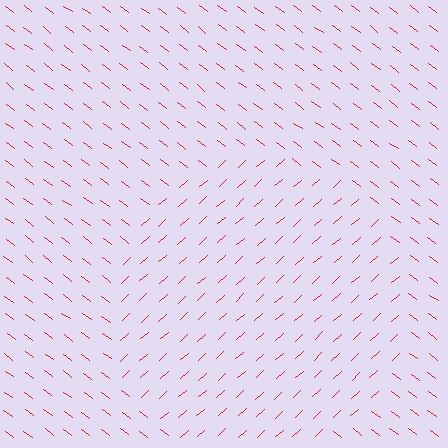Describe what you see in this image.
The image is filled with small red line segments. A circle region in the image has lines oriented differently from the surrounding lines, creating a visible texture boundary.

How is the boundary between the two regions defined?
The boundary is defined purely by a change in line orientation (approximately 79 degrees difference). All lines are the same color and thickness.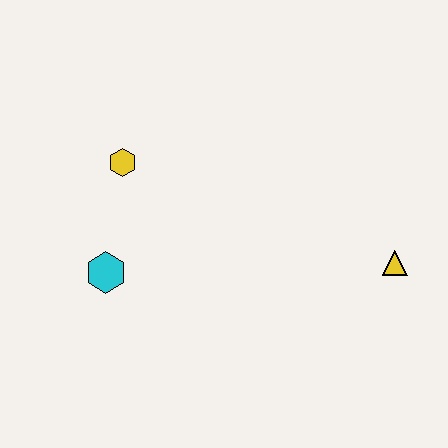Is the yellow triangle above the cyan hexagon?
Yes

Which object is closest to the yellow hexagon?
The cyan hexagon is closest to the yellow hexagon.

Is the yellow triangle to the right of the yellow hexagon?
Yes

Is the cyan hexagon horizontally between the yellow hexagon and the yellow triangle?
No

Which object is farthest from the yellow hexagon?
The yellow triangle is farthest from the yellow hexagon.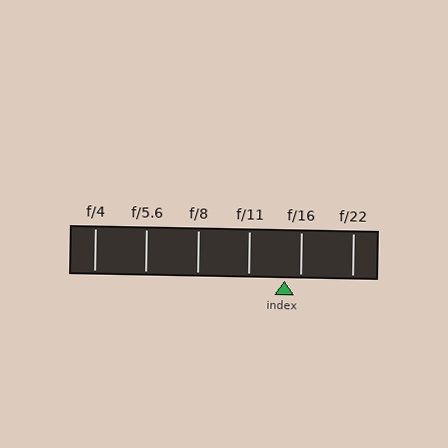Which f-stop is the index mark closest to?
The index mark is closest to f/16.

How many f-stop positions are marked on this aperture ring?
There are 6 f-stop positions marked.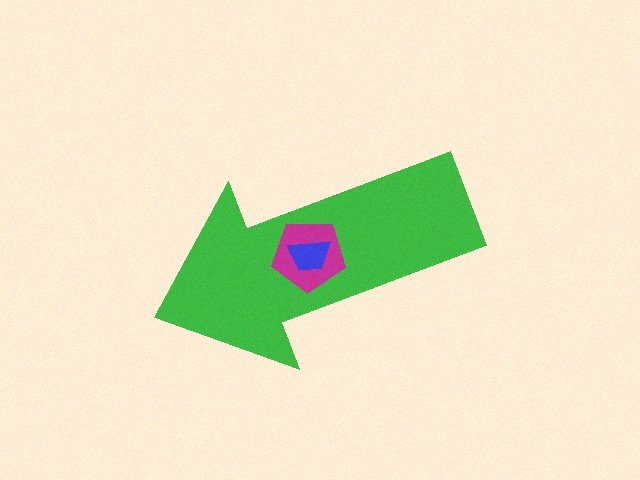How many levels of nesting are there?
3.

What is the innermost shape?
The blue trapezoid.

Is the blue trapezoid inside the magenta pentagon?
Yes.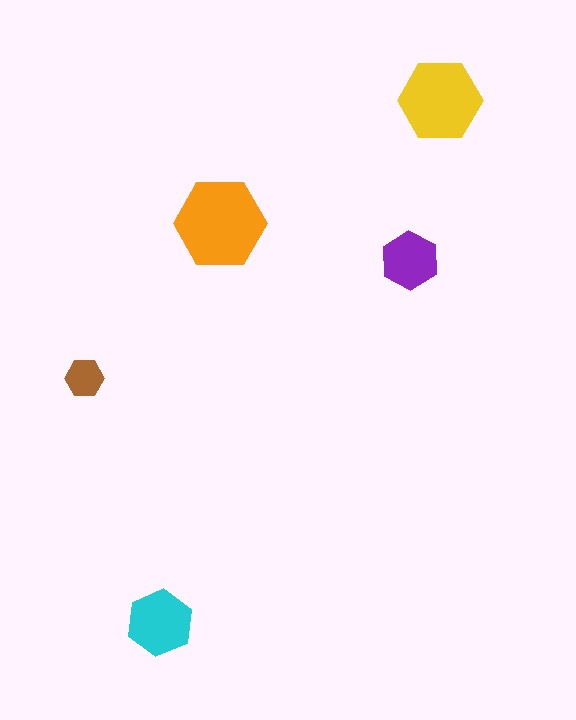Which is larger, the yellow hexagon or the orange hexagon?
The orange one.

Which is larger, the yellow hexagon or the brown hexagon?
The yellow one.